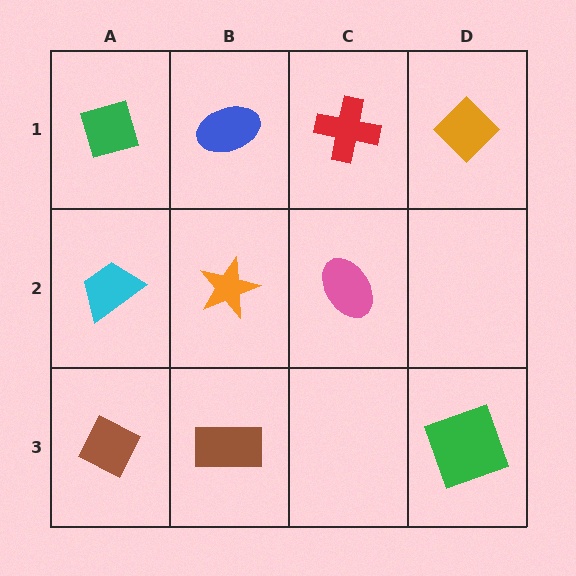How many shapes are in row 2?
3 shapes.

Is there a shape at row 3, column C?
No, that cell is empty.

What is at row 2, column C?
A pink ellipse.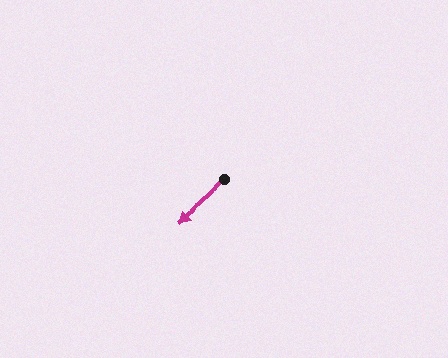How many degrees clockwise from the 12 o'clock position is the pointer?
Approximately 228 degrees.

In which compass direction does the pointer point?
Southwest.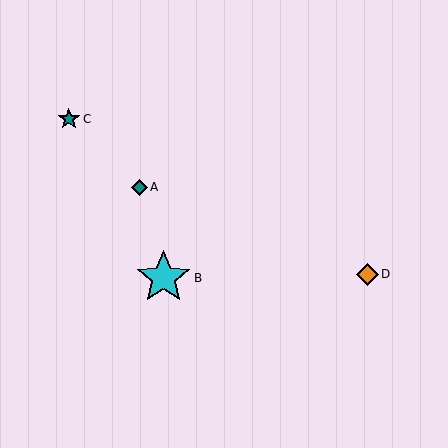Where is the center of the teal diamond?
The center of the teal diamond is at (139, 187).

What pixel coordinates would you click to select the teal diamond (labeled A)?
Click at (139, 187) to select the teal diamond A.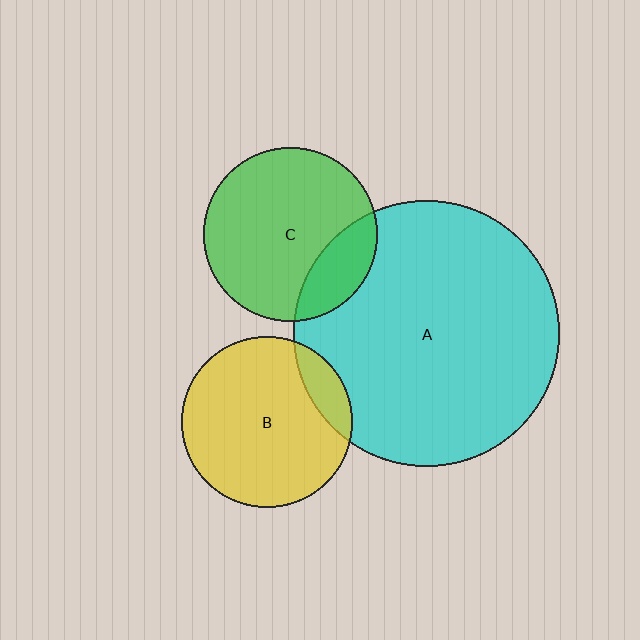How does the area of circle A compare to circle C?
Approximately 2.3 times.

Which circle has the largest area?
Circle A (cyan).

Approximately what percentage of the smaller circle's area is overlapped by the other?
Approximately 20%.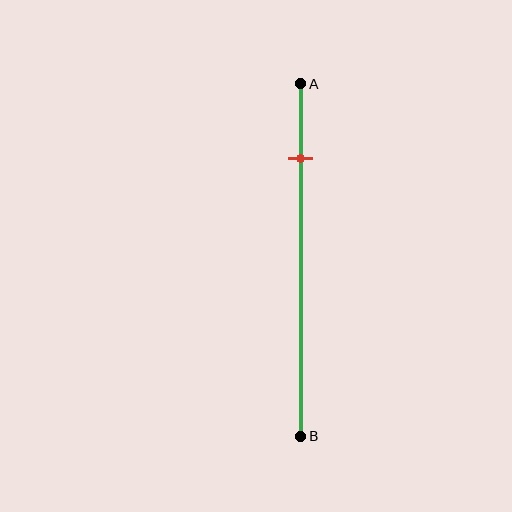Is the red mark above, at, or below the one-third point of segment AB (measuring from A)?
The red mark is above the one-third point of segment AB.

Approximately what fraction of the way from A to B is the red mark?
The red mark is approximately 20% of the way from A to B.